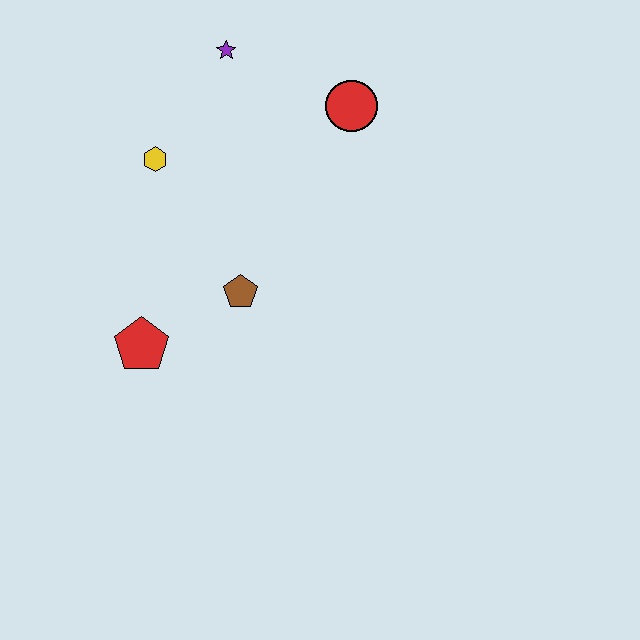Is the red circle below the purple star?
Yes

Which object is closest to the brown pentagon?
The red pentagon is closest to the brown pentagon.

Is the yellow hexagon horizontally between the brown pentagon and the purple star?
No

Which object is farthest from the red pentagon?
The red circle is farthest from the red pentagon.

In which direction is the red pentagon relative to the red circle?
The red pentagon is below the red circle.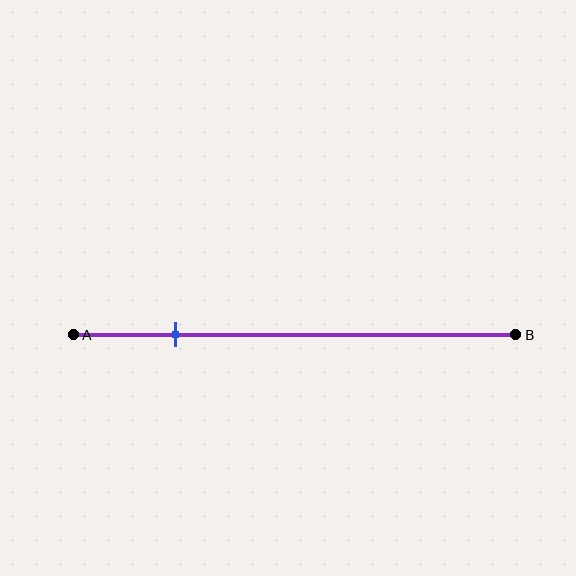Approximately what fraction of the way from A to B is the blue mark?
The blue mark is approximately 25% of the way from A to B.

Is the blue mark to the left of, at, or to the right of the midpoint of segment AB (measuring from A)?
The blue mark is to the left of the midpoint of segment AB.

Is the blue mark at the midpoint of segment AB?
No, the mark is at about 25% from A, not at the 50% midpoint.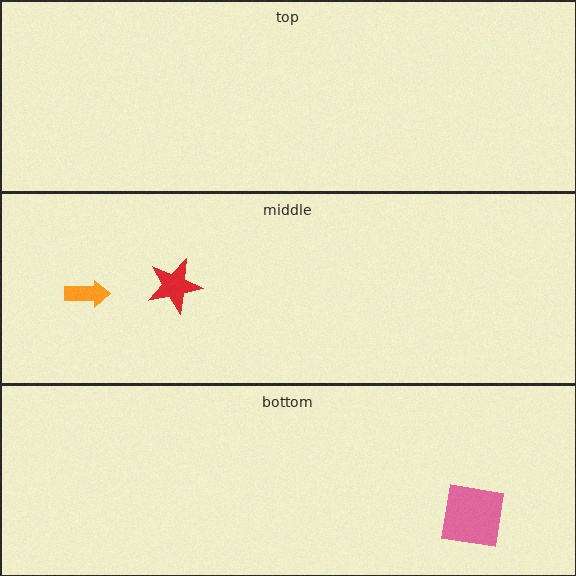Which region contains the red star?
The middle region.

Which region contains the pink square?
The bottom region.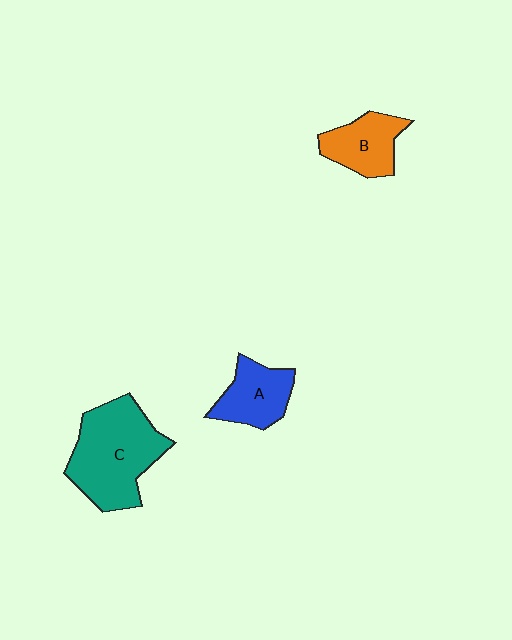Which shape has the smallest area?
Shape B (orange).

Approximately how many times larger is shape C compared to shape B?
Approximately 2.0 times.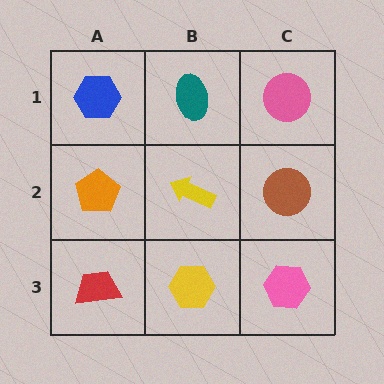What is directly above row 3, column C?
A brown circle.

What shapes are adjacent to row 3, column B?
A yellow arrow (row 2, column B), a red trapezoid (row 3, column A), a pink hexagon (row 3, column C).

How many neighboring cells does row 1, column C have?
2.